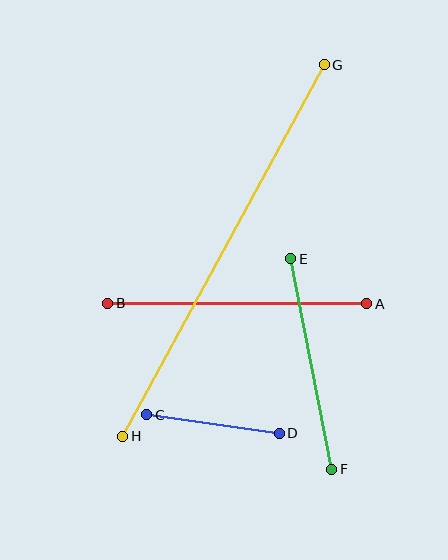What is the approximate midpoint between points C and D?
The midpoint is at approximately (213, 424) pixels.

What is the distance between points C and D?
The distance is approximately 134 pixels.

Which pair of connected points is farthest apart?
Points G and H are farthest apart.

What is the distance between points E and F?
The distance is approximately 215 pixels.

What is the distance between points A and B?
The distance is approximately 259 pixels.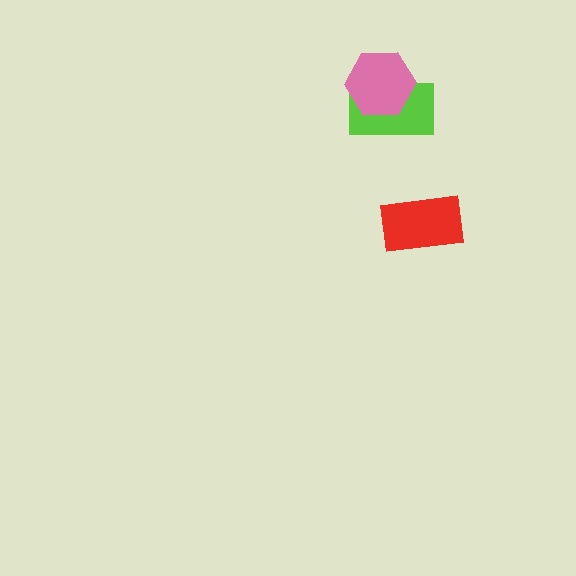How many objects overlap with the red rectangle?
0 objects overlap with the red rectangle.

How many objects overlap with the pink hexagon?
1 object overlaps with the pink hexagon.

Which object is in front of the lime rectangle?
The pink hexagon is in front of the lime rectangle.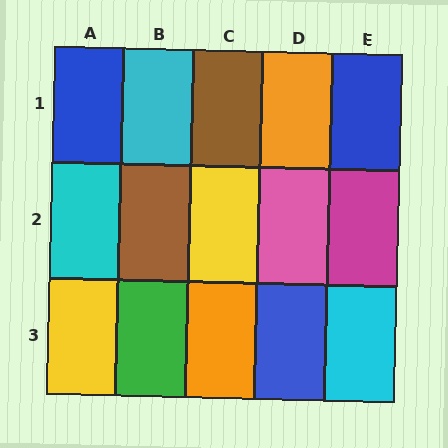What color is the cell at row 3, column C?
Orange.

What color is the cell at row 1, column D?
Orange.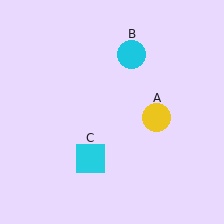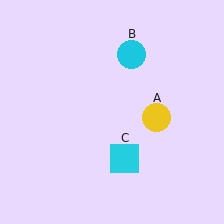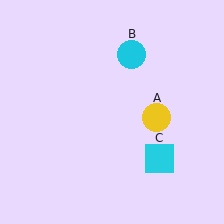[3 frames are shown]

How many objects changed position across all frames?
1 object changed position: cyan square (object C).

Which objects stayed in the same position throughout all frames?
Yellow circle (object A) and cyan circle (object B) remained stationary.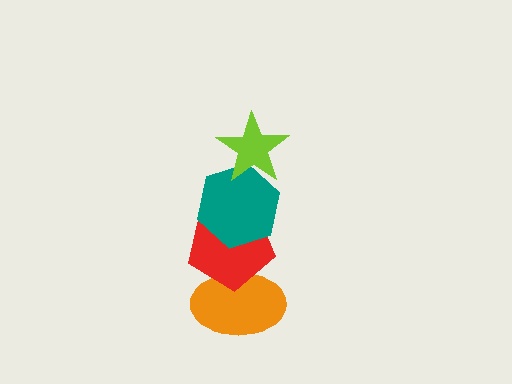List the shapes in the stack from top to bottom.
From top to bottom: the lime star, the teal hexagon, the red pentagon, the orange ellipse.